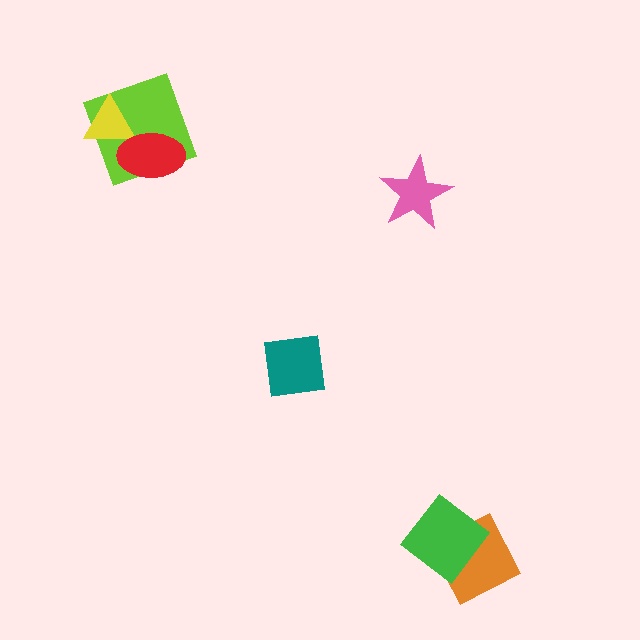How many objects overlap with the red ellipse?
2 objects overlap with the red ellipse.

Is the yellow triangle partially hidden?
Yes, it is partially covered by another shape.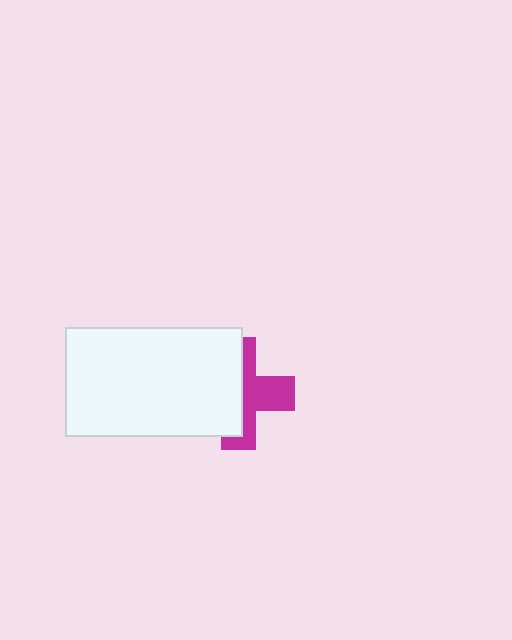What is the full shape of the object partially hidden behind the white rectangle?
The partially hidden object is a magenta cross.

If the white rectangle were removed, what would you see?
You would see the complete magenta cross.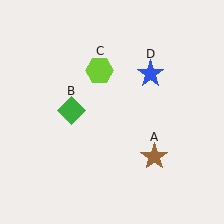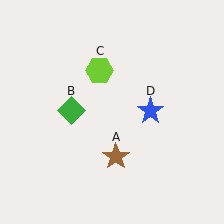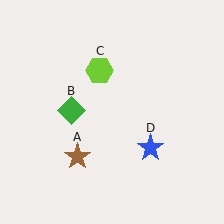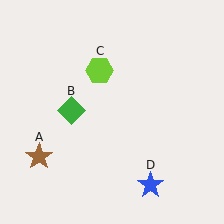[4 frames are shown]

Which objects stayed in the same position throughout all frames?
Green diamond (object B) and lime hexagon (object C) remained stationary.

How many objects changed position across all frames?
2 objects changed position: brown star (object A), blue star (object D).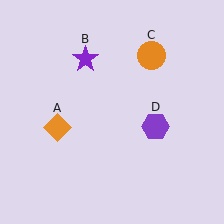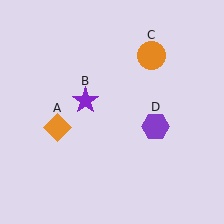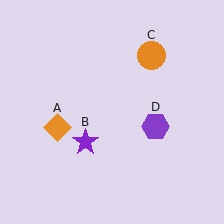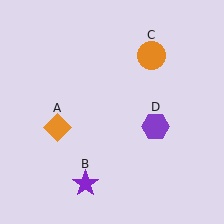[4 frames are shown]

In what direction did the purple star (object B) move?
The purple star (object B) moved down.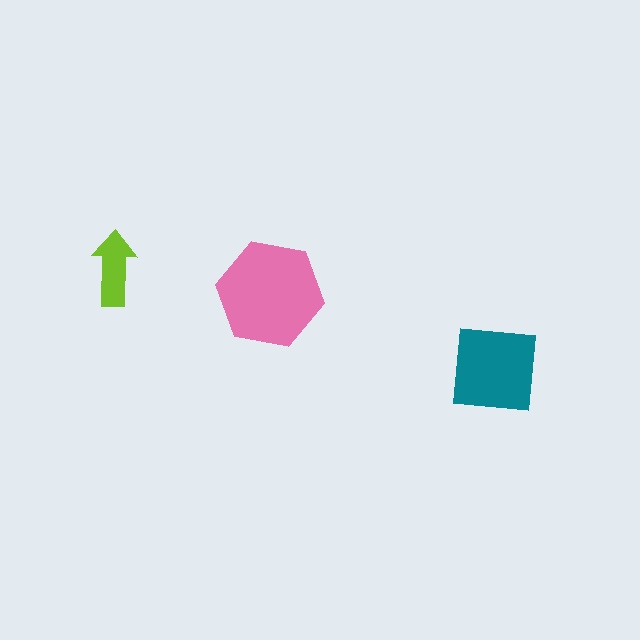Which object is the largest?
The pink hexagon.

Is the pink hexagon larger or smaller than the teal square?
Larger.